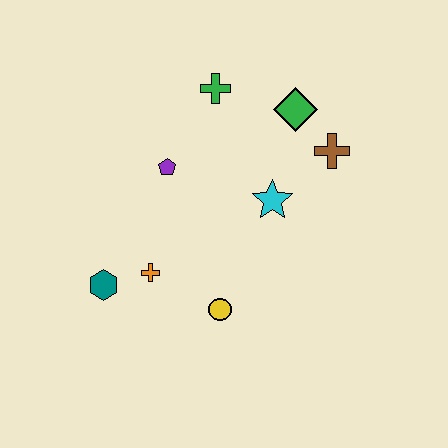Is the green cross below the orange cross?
No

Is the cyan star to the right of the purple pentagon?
Yes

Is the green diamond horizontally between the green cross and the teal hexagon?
No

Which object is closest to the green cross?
The green diamond is closest to the green cross.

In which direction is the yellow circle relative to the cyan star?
The yellow circle is below the cyan star.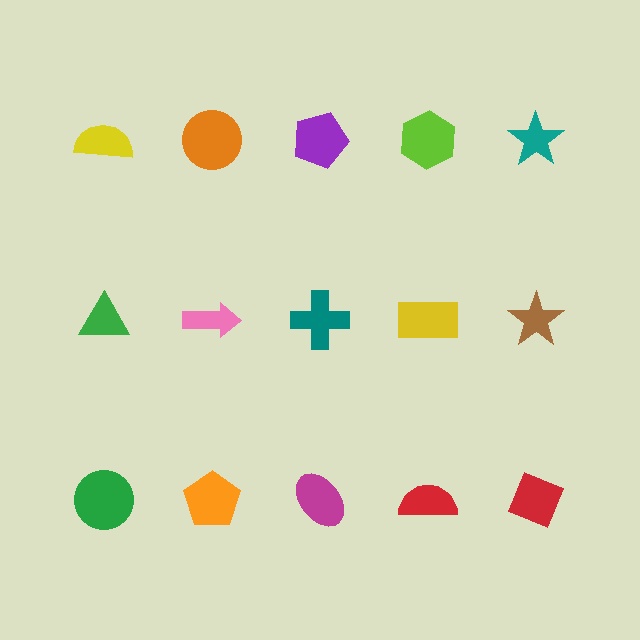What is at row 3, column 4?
A red semicircle.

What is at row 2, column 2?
A pink arrow.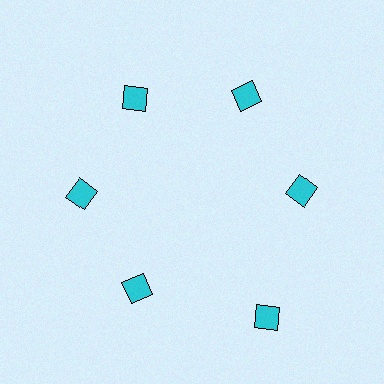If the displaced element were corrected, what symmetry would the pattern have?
It would have 6-fold rotational symmetry — the pattern would map onto itself every 60 degrees.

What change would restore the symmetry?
The symmetry would be restored by moving it inward, back onto the ring so that all 6 diamonds sit at equal angles and equal distance from the center.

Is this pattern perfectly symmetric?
No. The 6 cyan diamonds are arranged in a ring, but one element near the 5 o'clock position is pushed outward from the center, breaking the 6-fold rotational symmetry.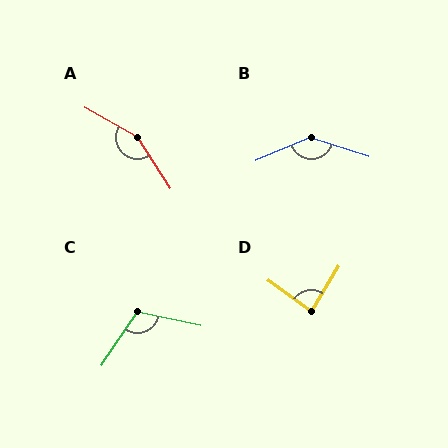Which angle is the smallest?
D, at approximately 85 degrees.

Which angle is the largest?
A, at approximately 152 degrees.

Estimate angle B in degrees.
Approximately 139 degrees.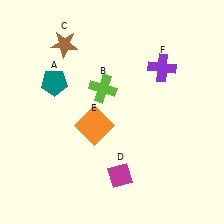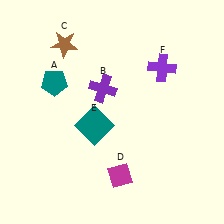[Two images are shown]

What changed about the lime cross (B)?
In Image 1, B is lime. In Image 2, it changed to purple.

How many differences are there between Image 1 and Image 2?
There are 2 differences between the two images.